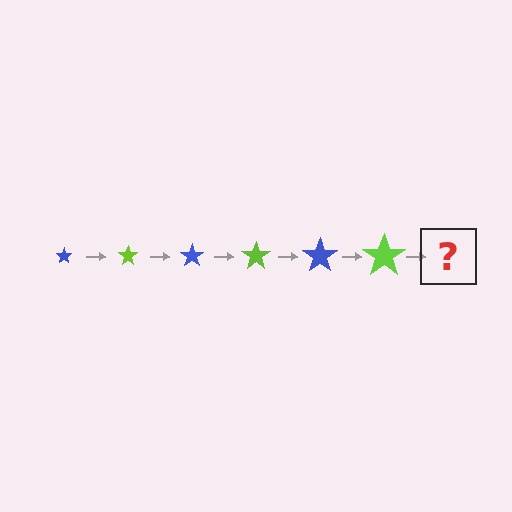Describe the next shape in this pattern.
It should be a blue star, larger than the previous one.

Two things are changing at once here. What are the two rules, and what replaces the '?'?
The two rules are that the star grows larger each step and the color cycles through blue and lime. The '?' should be a blue star, larger than the previous one.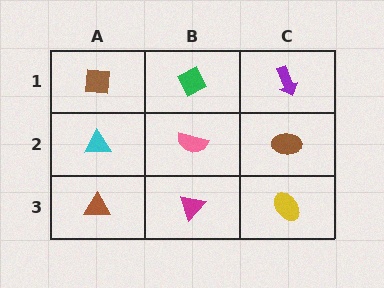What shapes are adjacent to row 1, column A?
A cyan triangle (row 2, column A), a green diamond (row 1, column B).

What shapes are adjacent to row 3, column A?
A cyan triangle (row 2, column A), a magenta triangle (row 3, column B).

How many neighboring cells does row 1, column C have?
2.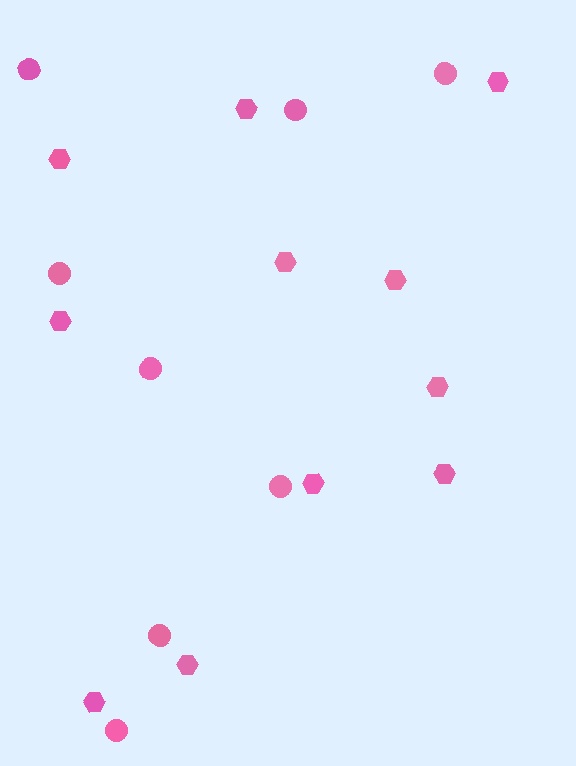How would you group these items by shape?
There are 2 groups: one group of hexagons (11) and one group of circles (8).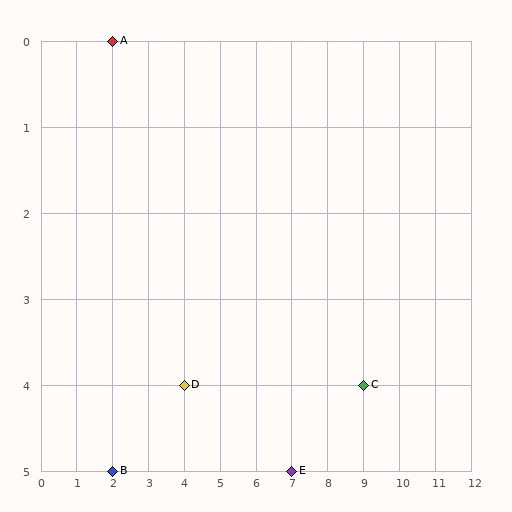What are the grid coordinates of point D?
Point D is at grid coordinates (4, 4).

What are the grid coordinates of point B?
Point B is at grid coordinates (2, 5).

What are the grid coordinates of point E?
Point E is at grid coordinates (7, 5).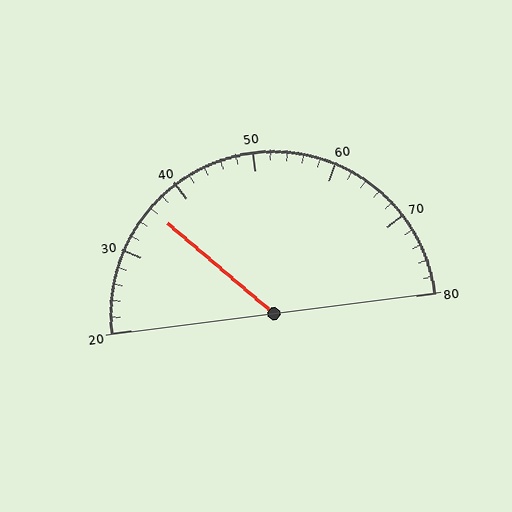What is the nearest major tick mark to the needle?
The nearest major tick mark is 40.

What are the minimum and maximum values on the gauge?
The gauge ranges from 20 to 80.